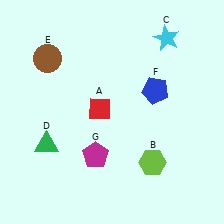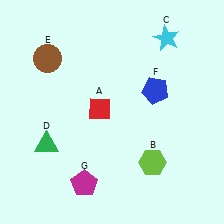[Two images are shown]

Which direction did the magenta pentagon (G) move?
The magenta pentagon (G) moved down.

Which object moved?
The magenta pentagon (G) moved down.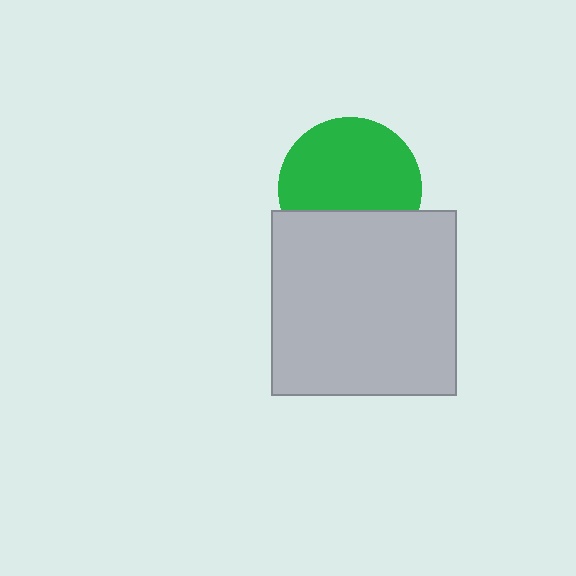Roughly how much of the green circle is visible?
Most of it is visible (roughly 68%).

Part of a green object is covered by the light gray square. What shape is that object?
It is a circle.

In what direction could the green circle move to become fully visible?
The green circle could move up. That would shift it out from behind the light gray square entirely.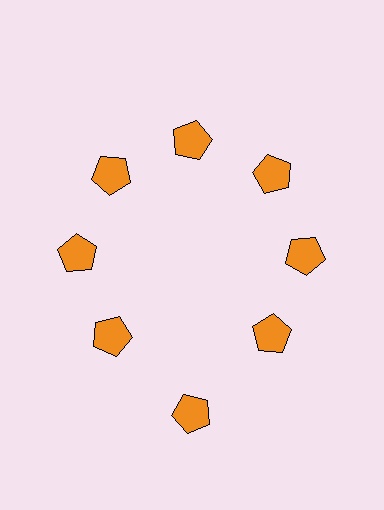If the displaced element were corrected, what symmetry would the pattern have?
It would have 8-fold rotational symmetry — the pattern would map onto itself every 45 degrees.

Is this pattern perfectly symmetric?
No. The 8 orange pentagons are arranged in a ring, but one element near the 6 o'clock position is pushed outward from the center, breaking the 8-fold rotational symmetry.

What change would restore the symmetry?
The symmetry would be restored by moving it inward, back onto the ring so that all 8 pentagons sit at equal angles and equal distance from the center.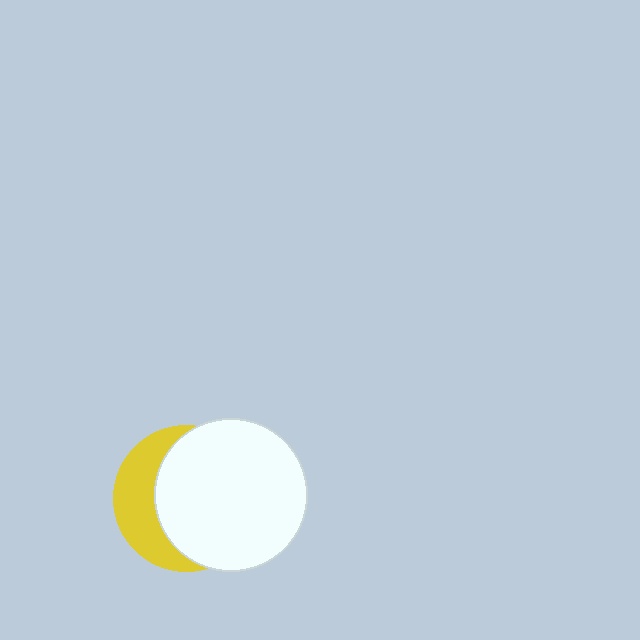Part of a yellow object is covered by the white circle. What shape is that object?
It is a circle.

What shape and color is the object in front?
The object in front is a white circle.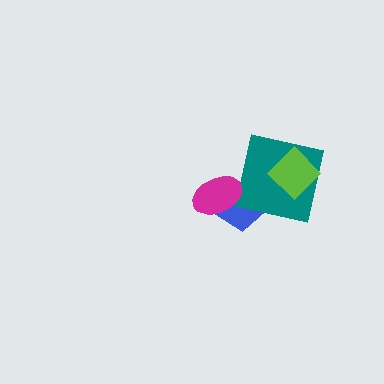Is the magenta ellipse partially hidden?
No, no other shape covers it.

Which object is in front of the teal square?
The lime diamond is in front of the teal square.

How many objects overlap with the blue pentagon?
2 objects overlap with the blue pentagon.